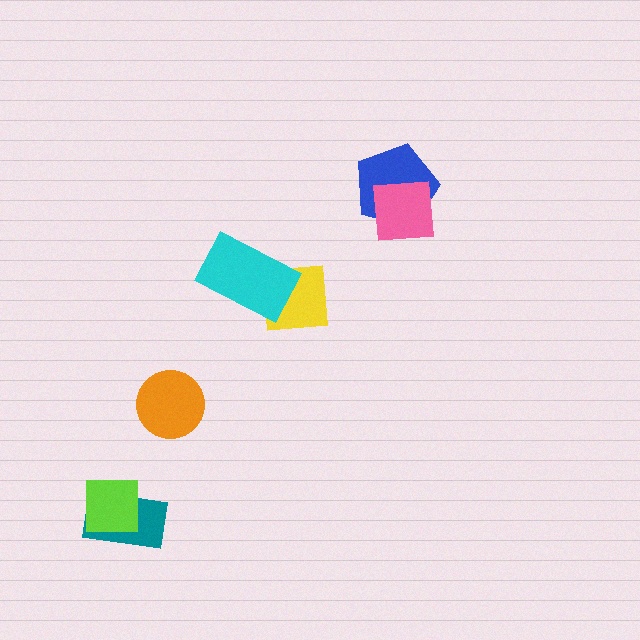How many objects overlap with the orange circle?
0 objects overlap with the orange circle.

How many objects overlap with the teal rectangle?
1 object overlaps with the teal rectangle.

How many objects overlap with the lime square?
1 object overlaps with the lime square.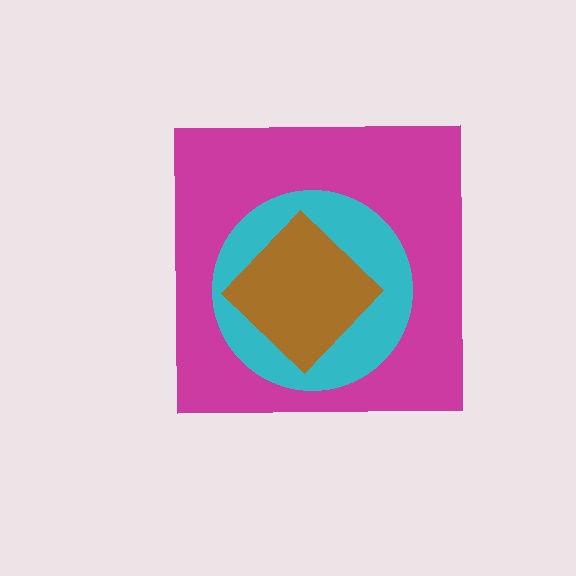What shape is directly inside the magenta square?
The cyan circle.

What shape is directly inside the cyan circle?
The brown diamond.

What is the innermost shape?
The brown diamond.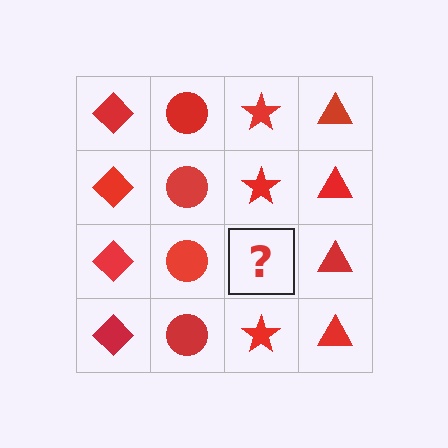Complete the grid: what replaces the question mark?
The question mark should be replaced with a red star.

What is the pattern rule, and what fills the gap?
The rule is that each column has a consistent shape. The gap should be filled with a red star.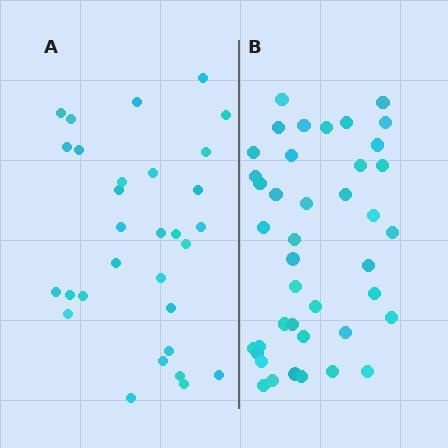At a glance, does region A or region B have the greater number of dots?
Region B (the right region) has more dots.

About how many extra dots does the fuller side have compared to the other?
Region B has roughly 12 or so more dots than region A.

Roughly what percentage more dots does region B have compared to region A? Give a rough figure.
About 35% more.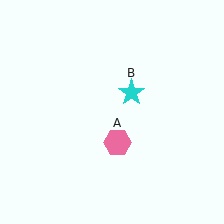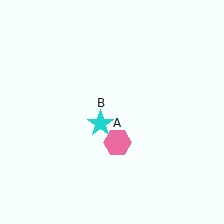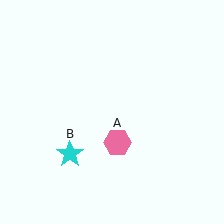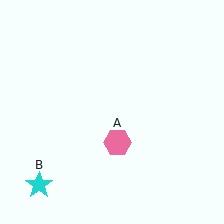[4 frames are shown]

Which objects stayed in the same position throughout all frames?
Pink hexagon (object A) remained stationary.